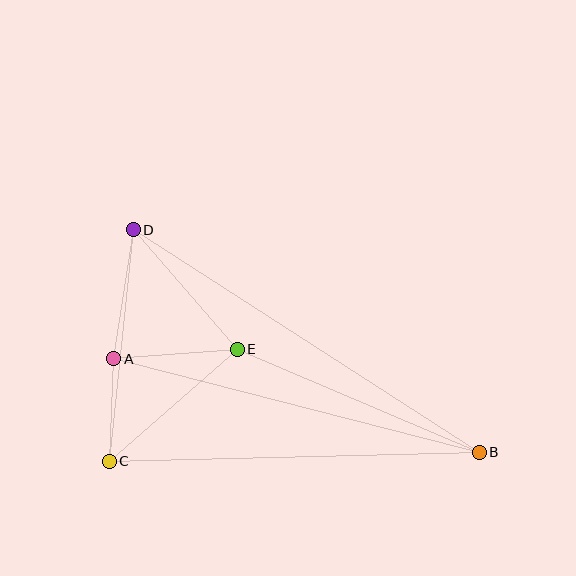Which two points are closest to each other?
Points A and C are closest to each other.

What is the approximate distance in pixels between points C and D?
The distance between C and D is approximately 232 pixels.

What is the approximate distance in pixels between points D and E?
The distance between D and E is approximately 158 pixels.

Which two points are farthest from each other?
Points B and D are farthest from each other.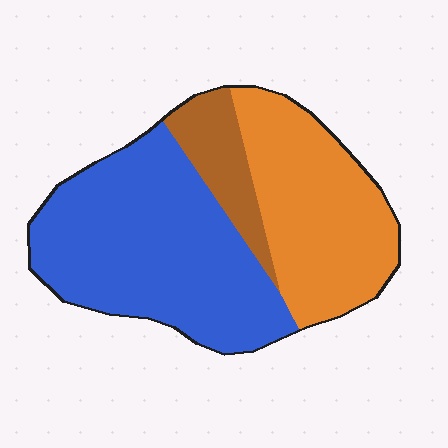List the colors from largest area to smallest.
From largest to smallest: blue, orange, brown.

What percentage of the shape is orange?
Orange takes up about three eighths (3/8) of the shape.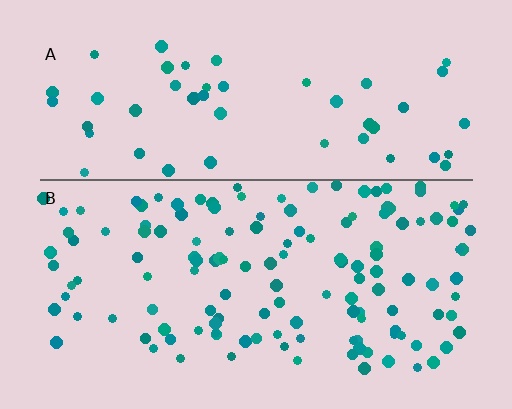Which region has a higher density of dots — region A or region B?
B (the bottom).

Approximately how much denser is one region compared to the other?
Approximately 2.5× — region B over region A.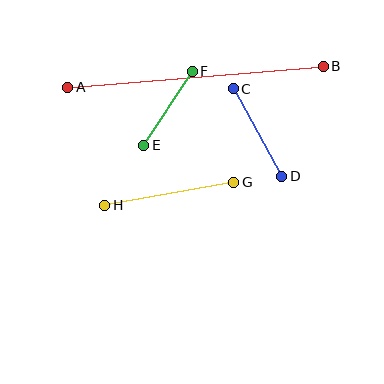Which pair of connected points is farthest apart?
Points A and B are farthest apart.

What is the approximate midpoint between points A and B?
The midpoint is at approximately (196, 77) pixels.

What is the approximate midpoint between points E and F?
The midpoint is at approximately (168, 108) pixels.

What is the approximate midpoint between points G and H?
The midpoint is at approximately (169, 194) pixels.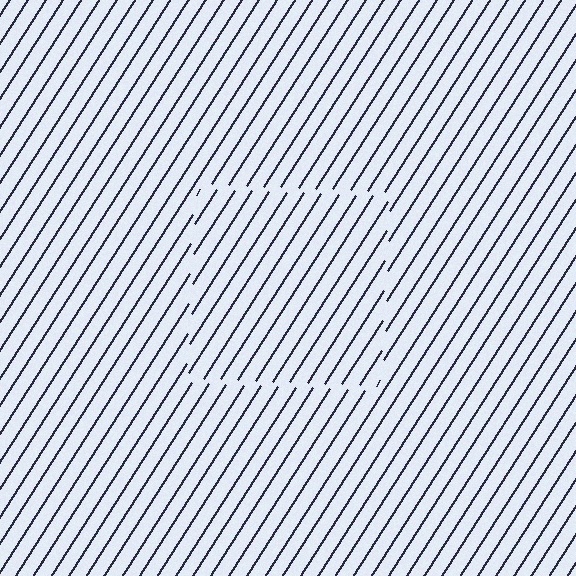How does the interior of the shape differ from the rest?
The interior of the shape contains the same grating, shifted by half a period — the contour is defined by the phase discontinuity where line-ends from the inner and outer gratings abut.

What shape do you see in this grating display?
An illusory square. The interior of the shape contains the same grating, shifted by half a period — the contour is defined by the phase discontinuity where line-ends from the inner and outer gratings abut.